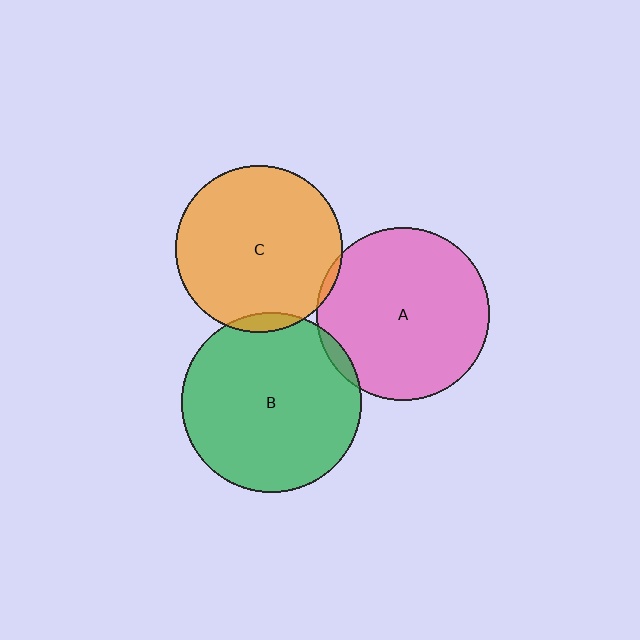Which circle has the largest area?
Circle B (green).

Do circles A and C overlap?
Yes.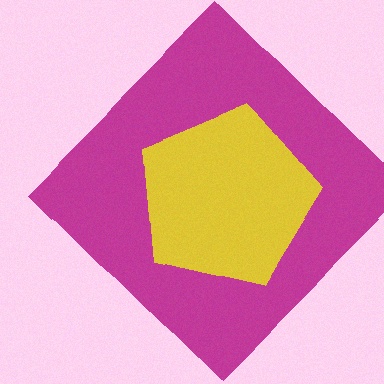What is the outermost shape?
The magenta diamond.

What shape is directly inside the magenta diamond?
The yellow pentagon.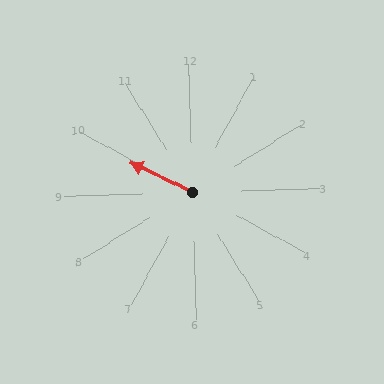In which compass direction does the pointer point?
Northwest.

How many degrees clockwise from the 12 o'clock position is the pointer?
Approximately 298 degrees.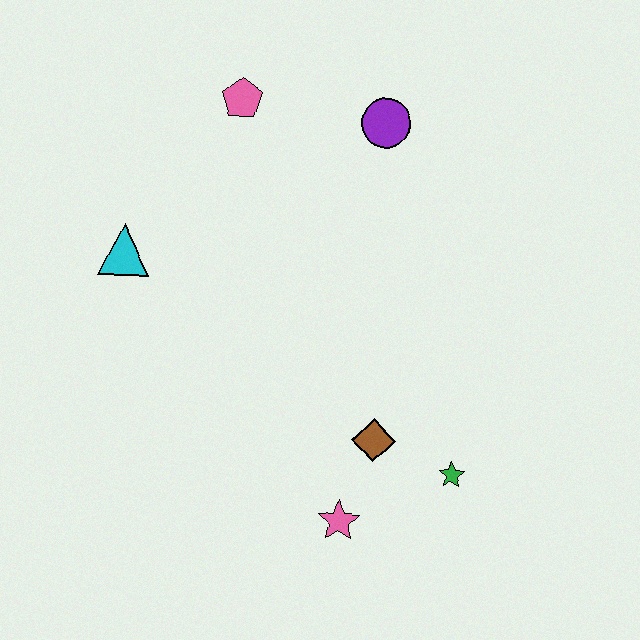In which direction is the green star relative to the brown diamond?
The green star is to the right of the brown diamond.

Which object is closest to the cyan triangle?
The pink pentagon is closest to the cyan triangle.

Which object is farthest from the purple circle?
The pink star is farthest from the purple circle.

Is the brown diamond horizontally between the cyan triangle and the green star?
Yes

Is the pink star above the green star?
No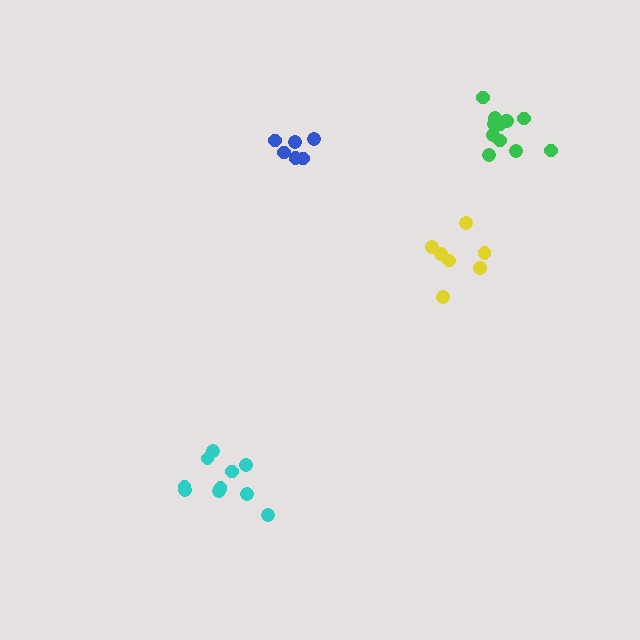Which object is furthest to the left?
The cyan cluster is leftmost.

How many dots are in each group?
Group 1: 6 dots, Group 2: 7 dots, Group 3: 10 dots, Group 4: 12 dots (35 total).